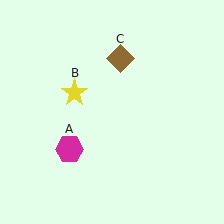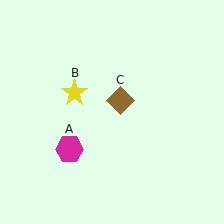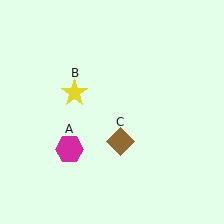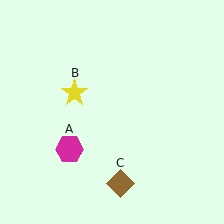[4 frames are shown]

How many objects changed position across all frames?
1 object changed position: brown diamond (object C).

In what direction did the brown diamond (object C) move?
The brown diamond (object C) moved down.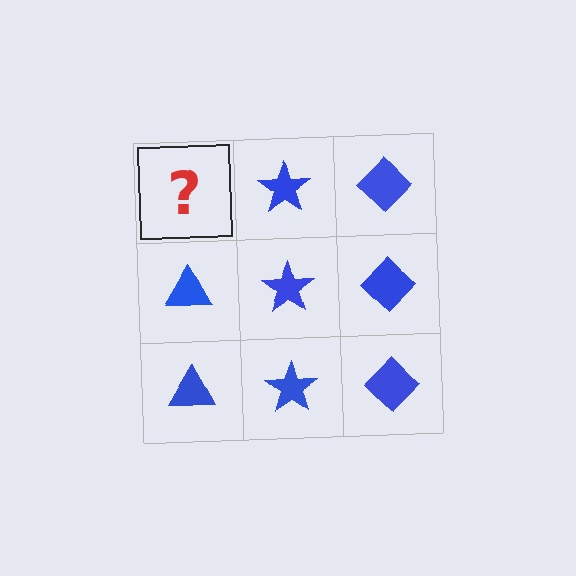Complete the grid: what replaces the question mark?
The question mark should be replaced with a blue triangle.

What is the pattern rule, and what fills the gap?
The rule is that each column has a consistent shape. The gap should be filled with a blue triangle.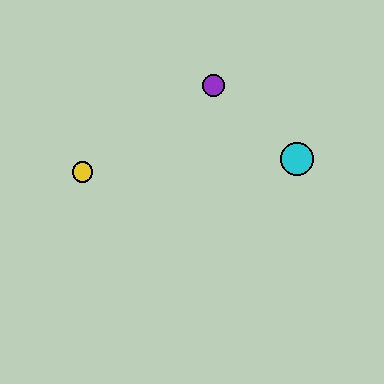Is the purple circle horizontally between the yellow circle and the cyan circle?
Yes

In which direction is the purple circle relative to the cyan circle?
The purple circle is to the left of the cyan circle.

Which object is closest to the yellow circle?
The purple circle is closest to the yellow circle.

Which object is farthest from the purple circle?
The yellow circle is farthest from the purple circle.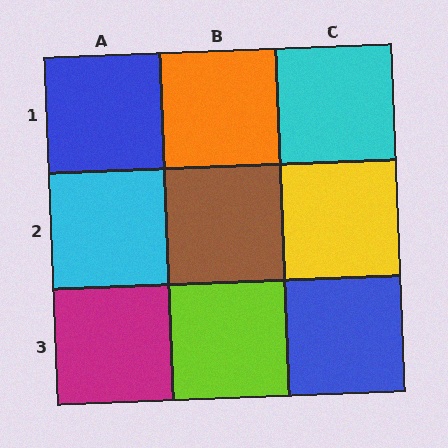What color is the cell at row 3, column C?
Blue.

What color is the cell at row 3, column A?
Magenta.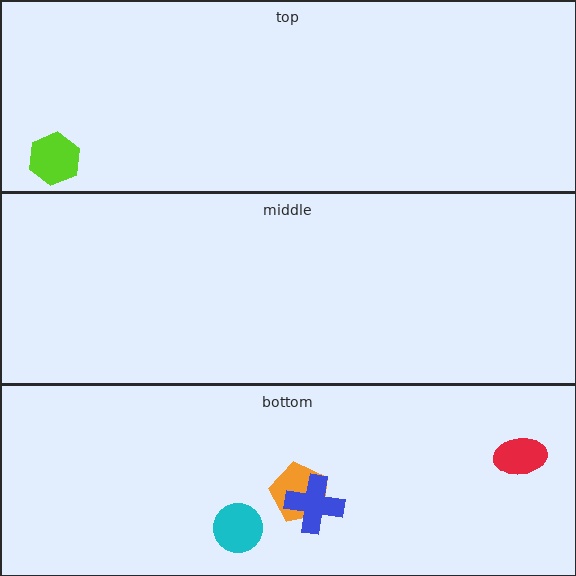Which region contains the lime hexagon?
The top region.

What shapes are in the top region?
The lime hexagon.